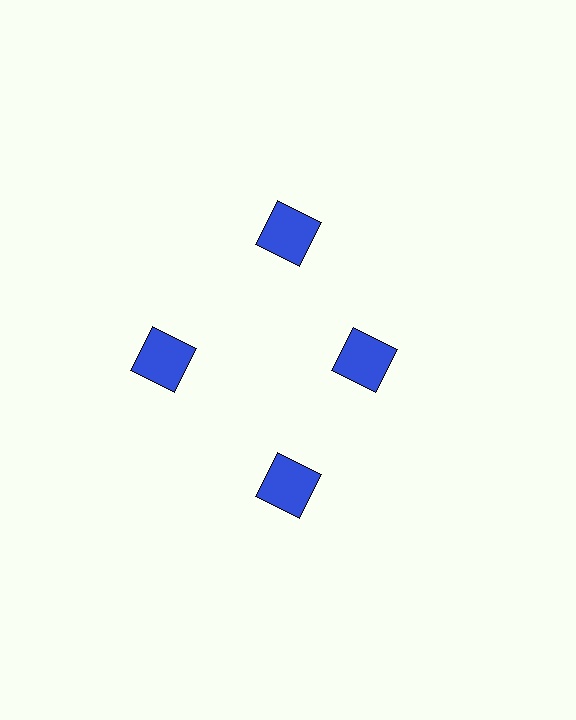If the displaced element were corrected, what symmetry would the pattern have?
It would have 4-fold rotational symmetry — the pattern would map onto itself every 90 degrees.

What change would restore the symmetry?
The symmetry would be restored by moving it outward, back onto the ring so that all 4 squares sit at equal angles and equal distance from the center.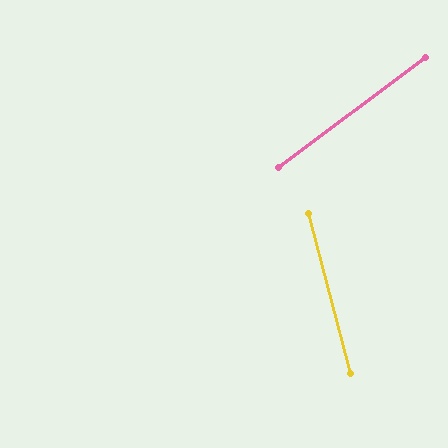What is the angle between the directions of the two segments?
Approximately 68 degrees.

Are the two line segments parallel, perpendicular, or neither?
Neither parallel nor perpendicular — they differ by about 68°.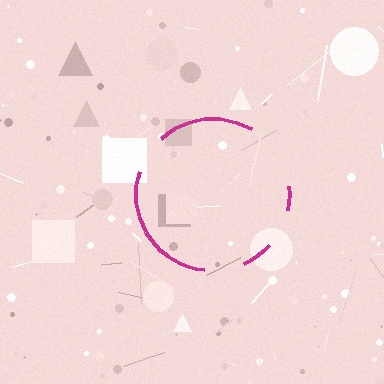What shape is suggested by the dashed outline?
The dashed outline suggests a circle.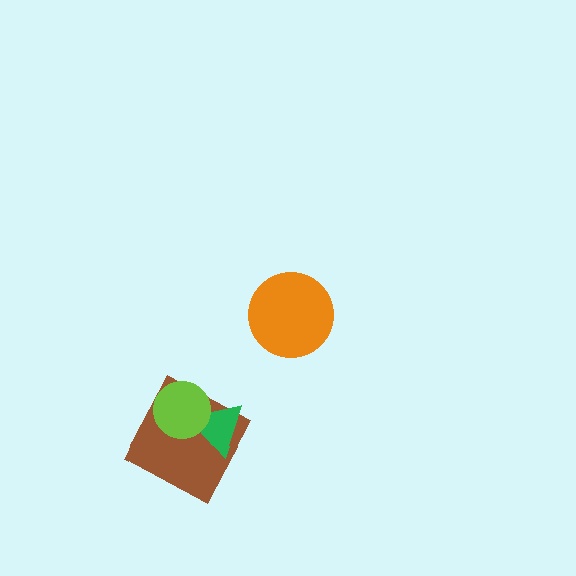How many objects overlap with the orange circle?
0 objects overlap with the orange circle.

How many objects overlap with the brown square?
2 objects overlap with the brown square.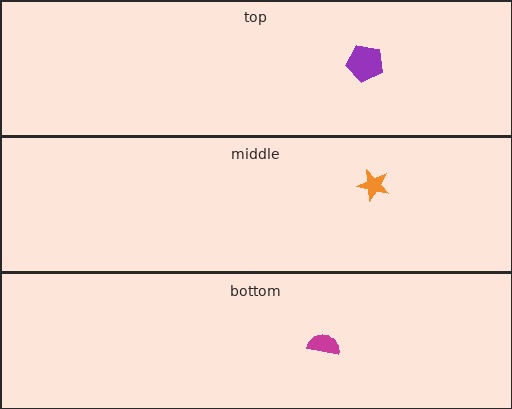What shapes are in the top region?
The purple pentagon.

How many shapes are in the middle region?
1.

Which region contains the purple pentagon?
The top region.